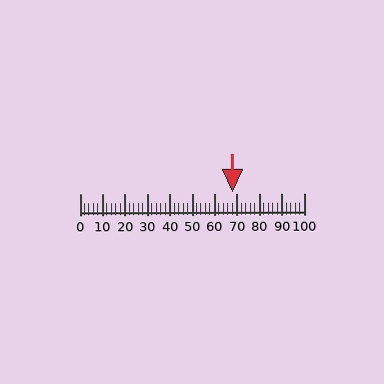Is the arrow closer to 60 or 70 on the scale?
The arrow is closer to 70.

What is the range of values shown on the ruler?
The ruler shows values from 0 to 100.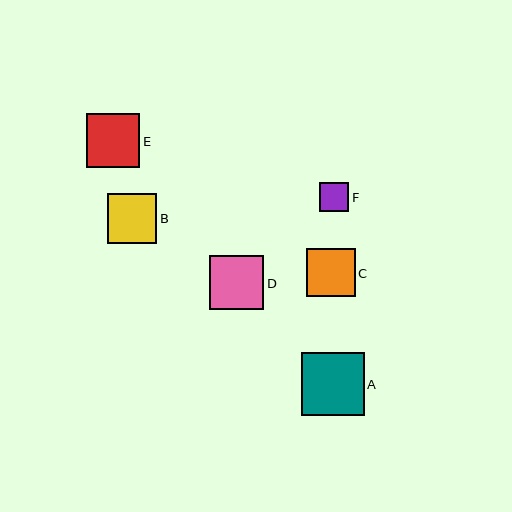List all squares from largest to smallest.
From largest to smallest: A, D, E, B, C, F.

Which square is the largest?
Square A is the largest with a size of approximately 63 pixels.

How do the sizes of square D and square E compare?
Square D and square E are approximately the same size.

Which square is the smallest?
Square F is the smallest with a size of approximately 30 pixels.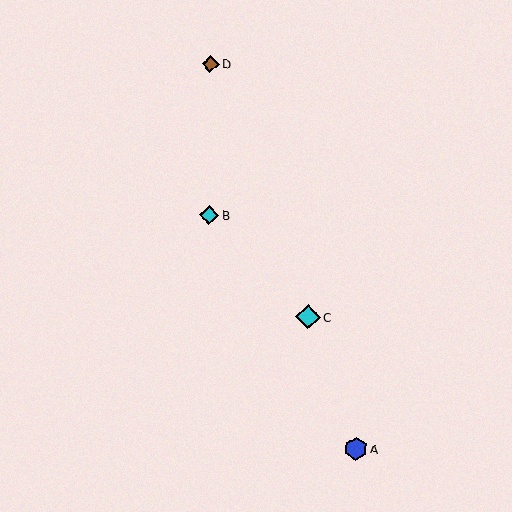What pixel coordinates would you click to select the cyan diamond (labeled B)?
Click at (209, 215) to select the cyan diamond B.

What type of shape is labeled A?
Shape A is a blue hexagon.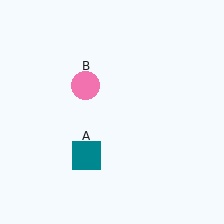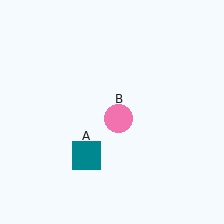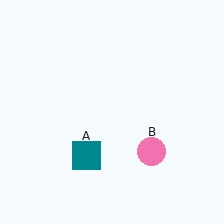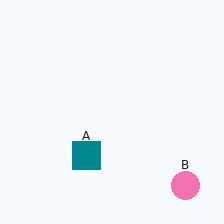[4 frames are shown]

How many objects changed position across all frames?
1 object changed position: pink circle (object B).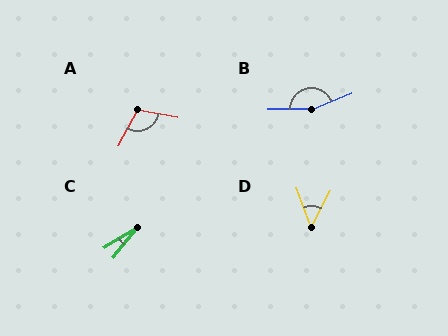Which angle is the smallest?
C, at approximately 20 degrees.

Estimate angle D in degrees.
Approximately 48 degrees.